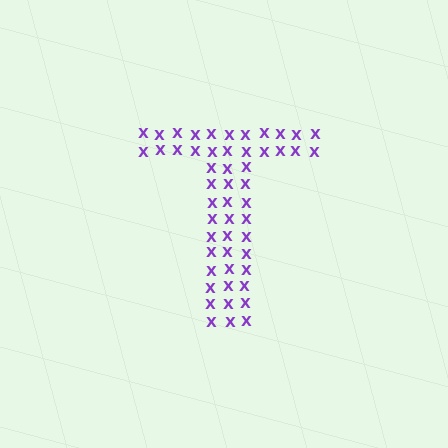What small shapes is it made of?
It is made of small letter X's.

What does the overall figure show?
The overall figure shows the letter T.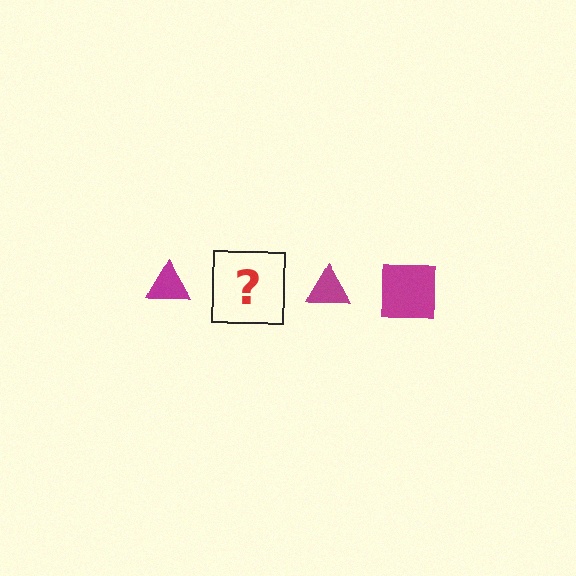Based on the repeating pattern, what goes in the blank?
The blank should be a magenta square.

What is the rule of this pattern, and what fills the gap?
The rule is that the pattern cycles through triangle, square shapes in magenta. The gap should be filled with a magenta square.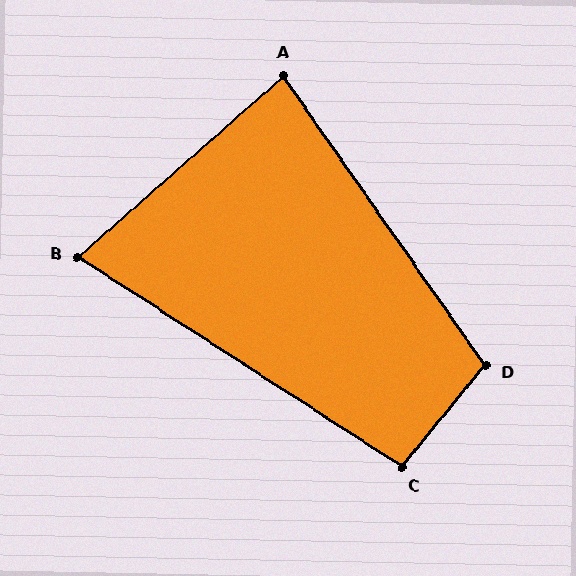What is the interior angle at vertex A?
Approximately 83 degrees (acute).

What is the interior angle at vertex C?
Approximately 97 degrees (obtuse).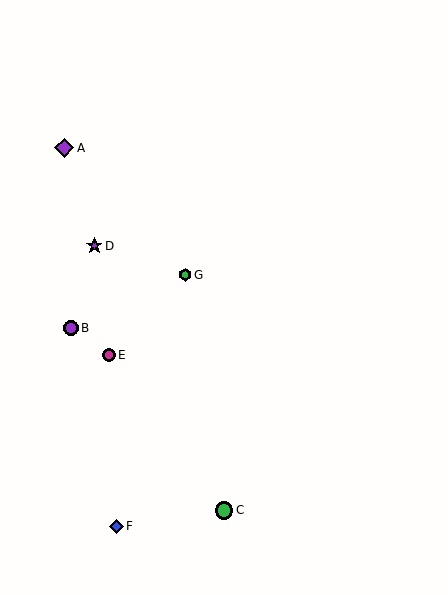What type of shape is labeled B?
Shape B is a purple circle.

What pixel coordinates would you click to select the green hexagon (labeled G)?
Click at (185, 275) to select the green hexagon G.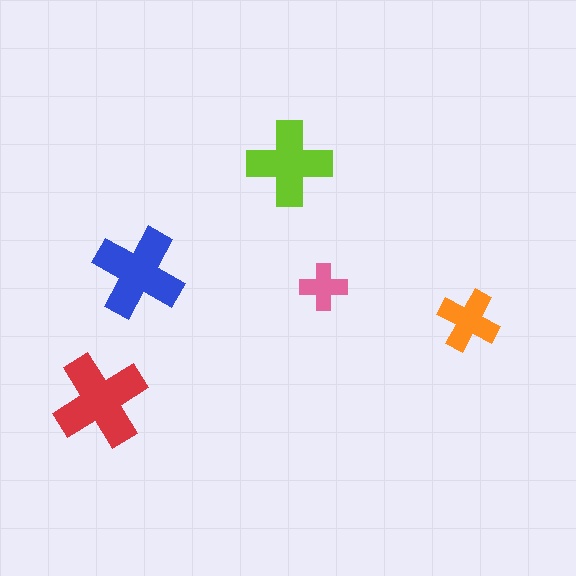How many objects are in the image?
There are 5 objects in the image.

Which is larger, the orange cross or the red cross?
The red one.